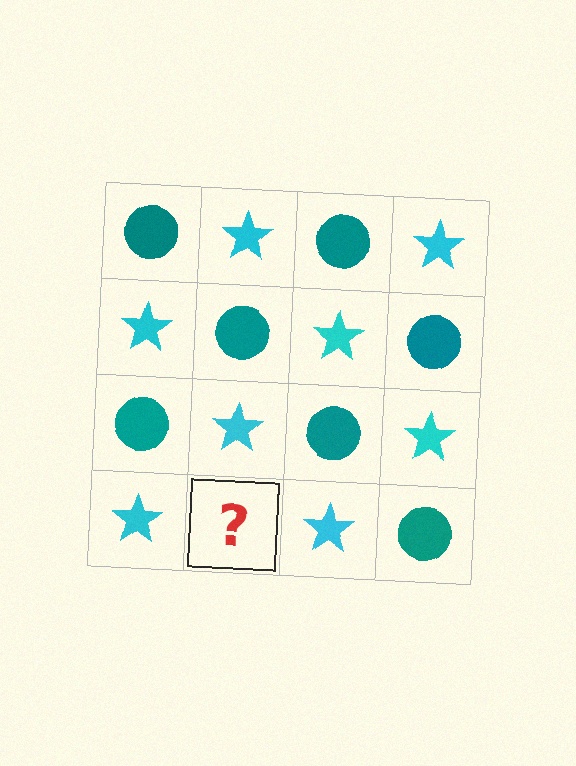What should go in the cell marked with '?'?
The missing cell should contain a teal circle.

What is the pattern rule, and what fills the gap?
The rule is that it alternates teal circle and cyan star in a checkerboard pattern. The gap should be filled with a teal circle.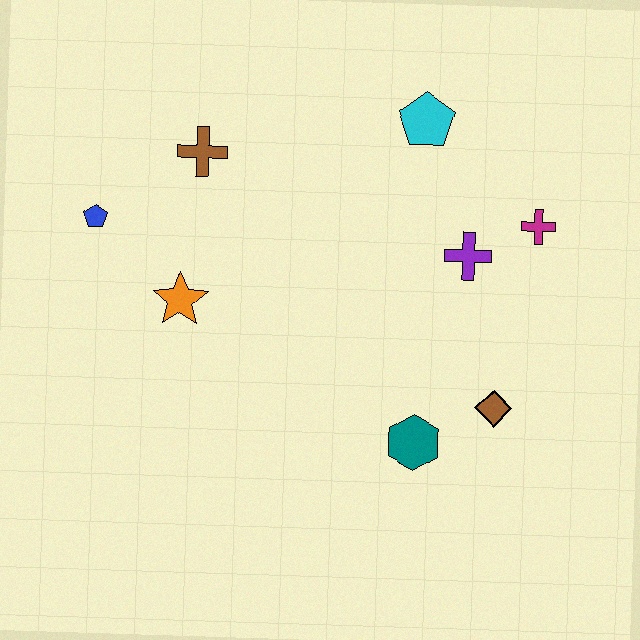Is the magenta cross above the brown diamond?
Yes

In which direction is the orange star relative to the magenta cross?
The orange star is to the left of the magenta cross.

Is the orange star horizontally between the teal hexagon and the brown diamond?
No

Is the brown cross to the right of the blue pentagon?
Yes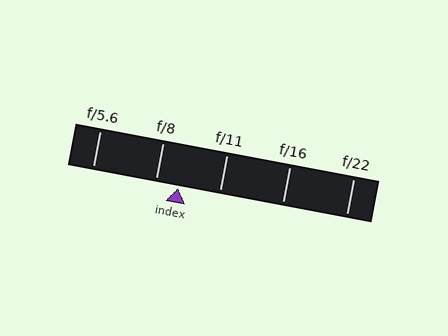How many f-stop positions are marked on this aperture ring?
There are 5 f-stop positions marked.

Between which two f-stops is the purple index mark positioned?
The index mark is between f/8 and f/11.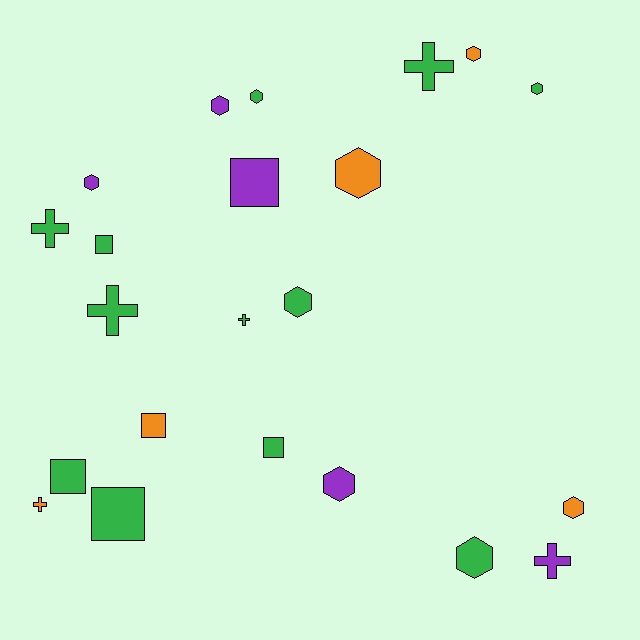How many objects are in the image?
There are 22 objects.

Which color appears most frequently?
Green, with 12 objects.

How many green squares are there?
There are 4 green squares.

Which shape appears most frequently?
Hexagon, with 10 objects.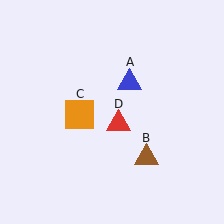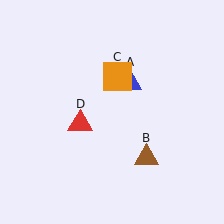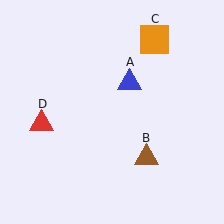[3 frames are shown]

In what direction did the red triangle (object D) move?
The red triangle (object D) moved left.